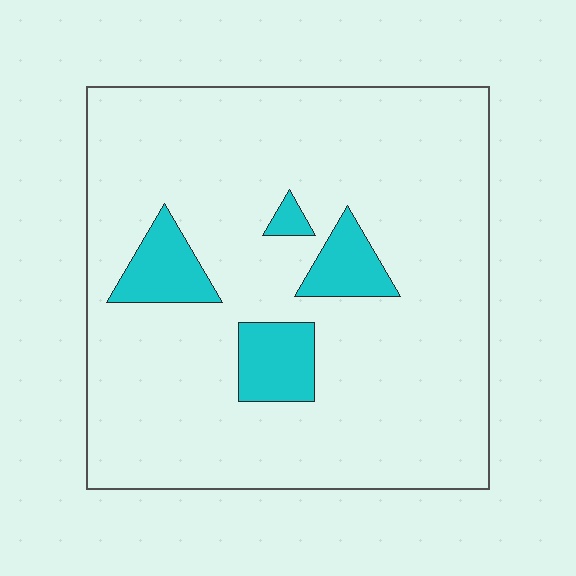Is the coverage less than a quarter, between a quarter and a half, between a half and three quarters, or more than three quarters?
Less than a quarter.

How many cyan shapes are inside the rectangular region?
4.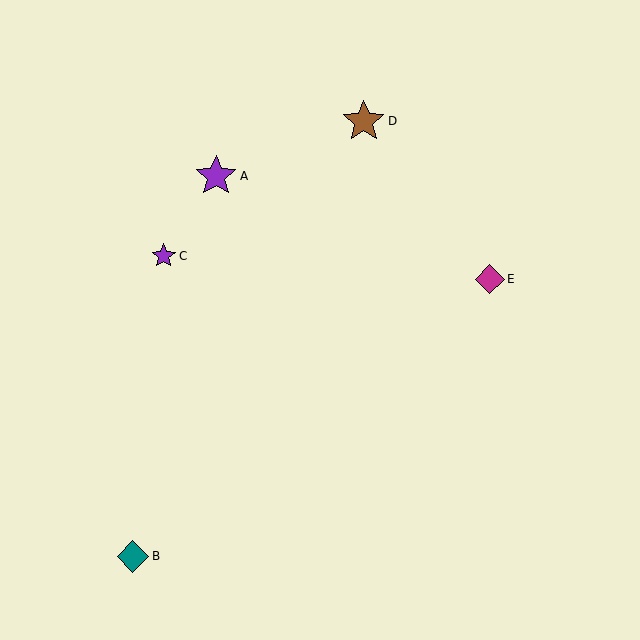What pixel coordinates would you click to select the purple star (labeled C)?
Click at (164, 256) to select the purple star C.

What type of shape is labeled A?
Shape A is a purple star.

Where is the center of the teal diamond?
The center of the teal diamond is at (133, 556).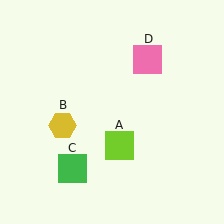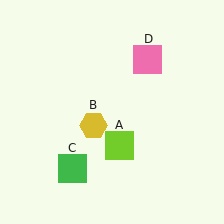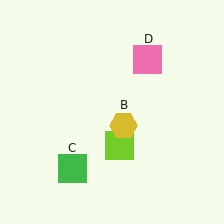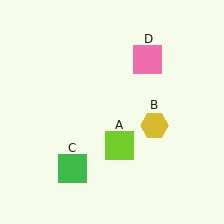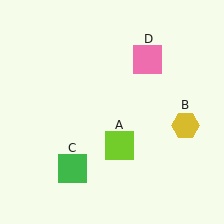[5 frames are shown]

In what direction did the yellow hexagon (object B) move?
The yellow hexagon (object B) moved right.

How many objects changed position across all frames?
1 object changed position: yellow hexagon (object B).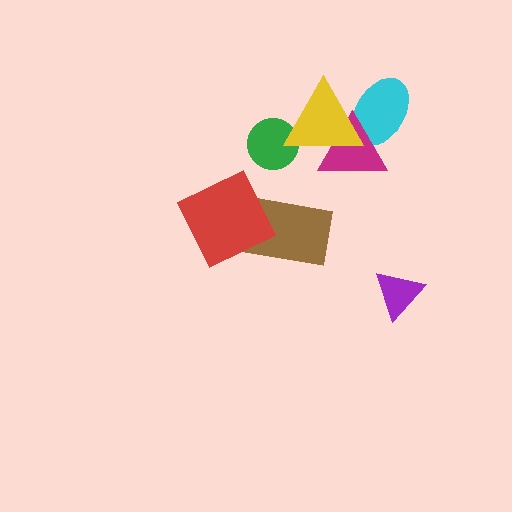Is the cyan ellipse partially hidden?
Yes, it is partially covered by another shape.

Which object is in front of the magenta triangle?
The yellow triangle is in front of the magenta triangle.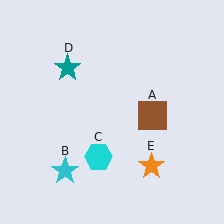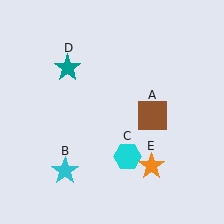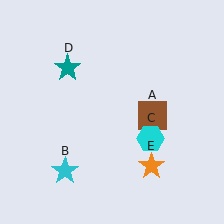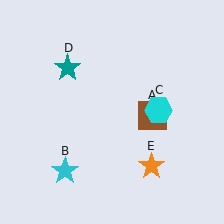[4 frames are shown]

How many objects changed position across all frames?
1 object changed position: cyan hexagon (object C).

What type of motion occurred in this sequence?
The cyan hexagon (object C) rotated counterclockwise around the center of the scene.